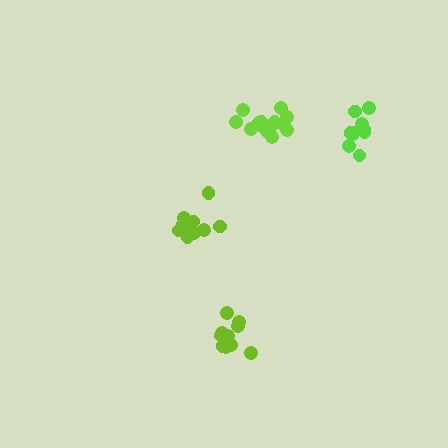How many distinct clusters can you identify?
There are 4 distinct clusters.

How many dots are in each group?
Group 1: 14 dots, Group 2: 10 dots, Group 3: 11 dots, Group 4: 10 dots (45 total).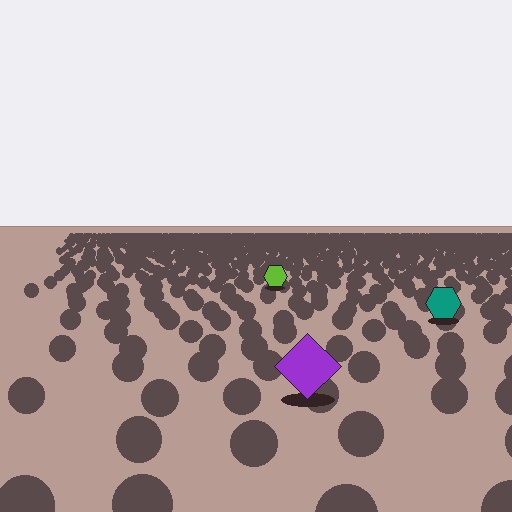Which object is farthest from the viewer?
The lime hexagon is farthest from the viewer. It appears smaller and the ground texture around it is denser.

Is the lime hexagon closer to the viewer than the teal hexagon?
No. The teal hexagon is closer — you can tell from the texture gradient: the ground texture is coarser near it.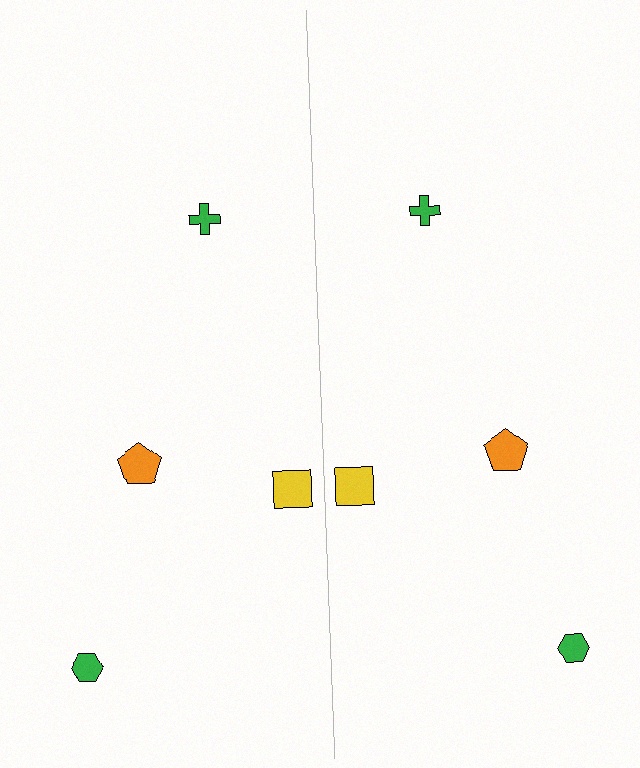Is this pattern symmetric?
Yes, this pattern has bilateral (reflection) symmetry.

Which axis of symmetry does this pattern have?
The pattern has a vertical axis of symmetry running through the center of the image.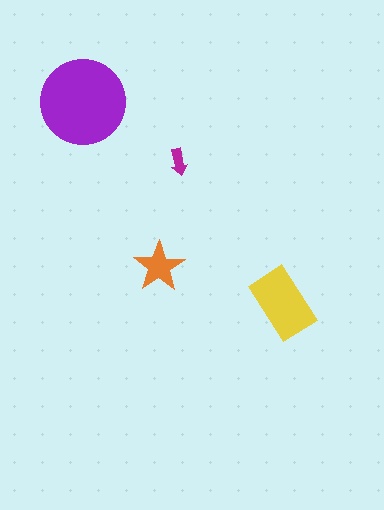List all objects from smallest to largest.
The magenta arrow, the orange star, the yellow rectangle, the purple circle.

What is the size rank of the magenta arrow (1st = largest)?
4th.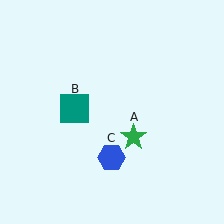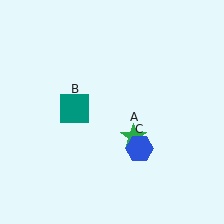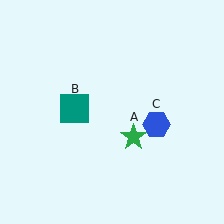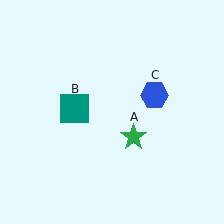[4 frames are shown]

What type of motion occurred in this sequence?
The blue hexagon (object C) rotated counterclockwise around the center of the scene.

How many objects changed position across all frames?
1 object changed position: blue hexagon (object C).